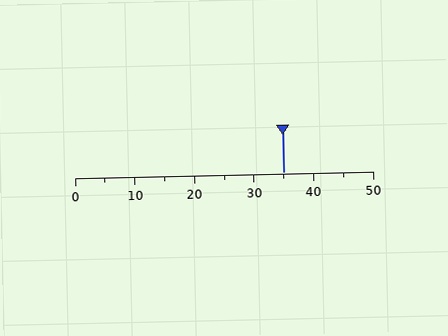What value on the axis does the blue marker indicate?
The marker indicates approximately 35.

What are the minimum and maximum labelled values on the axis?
The axis runs from 0 to 50.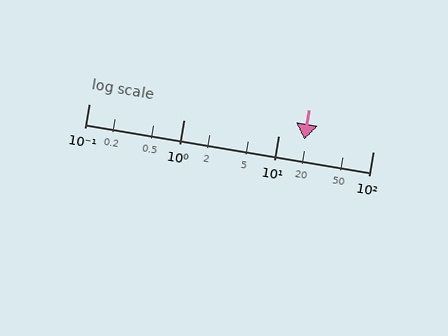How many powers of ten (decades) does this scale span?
The scale spans 3 decades, from 0.1 to 100.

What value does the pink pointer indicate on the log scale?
The pointer indicates approximately 19.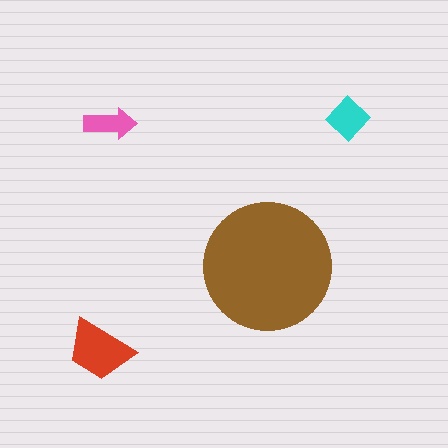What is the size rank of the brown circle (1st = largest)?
1st.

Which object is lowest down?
The red trapezoid is bottommost.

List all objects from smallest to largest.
The pink arrow, the cyan diamond, the red trapezoid, the brown circle.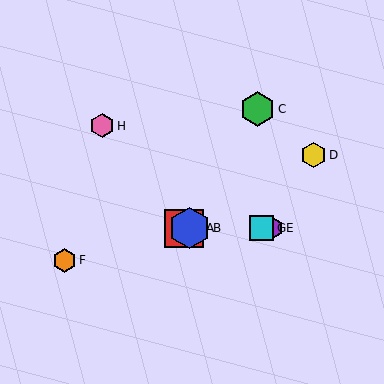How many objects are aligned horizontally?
4 objects (A, B, E, G) are aligned horizontally.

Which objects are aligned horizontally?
Objects A, B, E, G are aligned horizontally.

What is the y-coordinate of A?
Object A is at y≈228.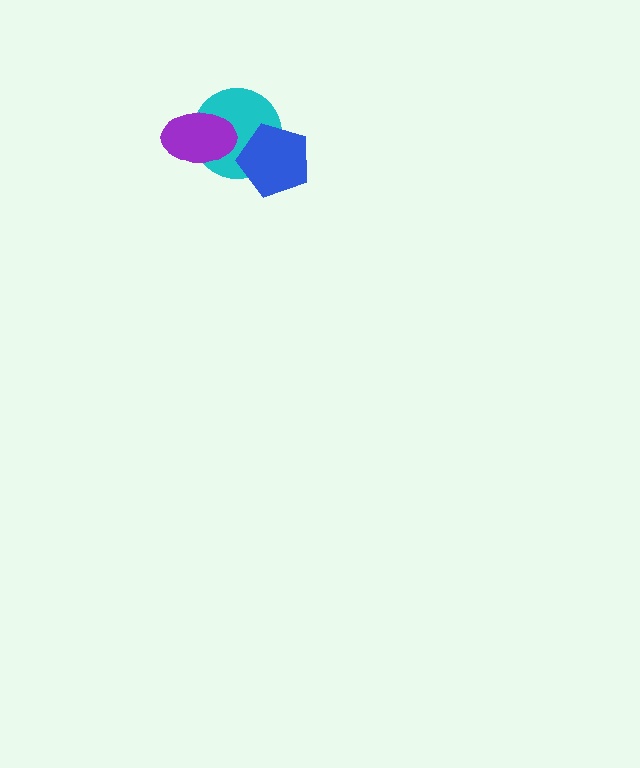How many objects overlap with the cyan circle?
2 objects overlap with the cyan circle.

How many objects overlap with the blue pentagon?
1 object overlaps with the blue pentagon.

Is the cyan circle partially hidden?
Yes, it is partially covered by another shape.